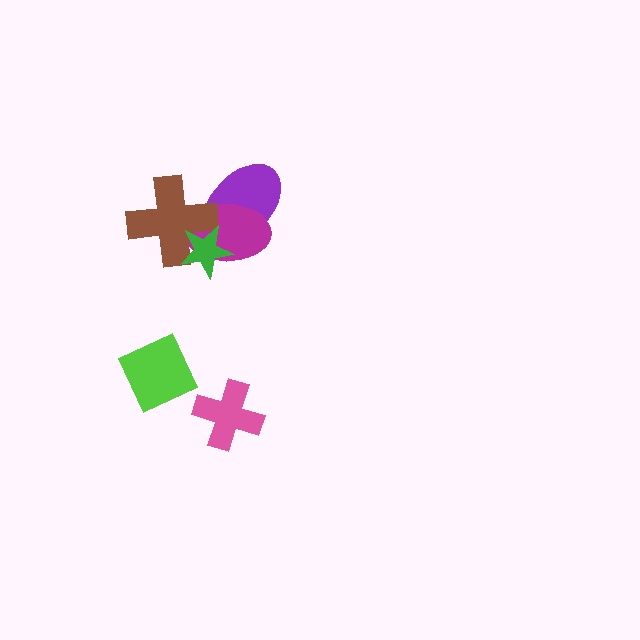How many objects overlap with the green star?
3 objects overlap with the green star.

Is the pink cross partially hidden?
No, no other shape covers it.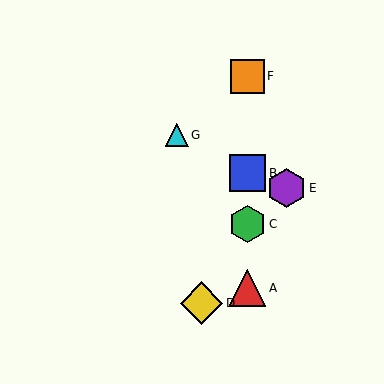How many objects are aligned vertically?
4 objects (A, B, C, F) are aligned vertically.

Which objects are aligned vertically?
Objects A, B, C, F are aligned vertically.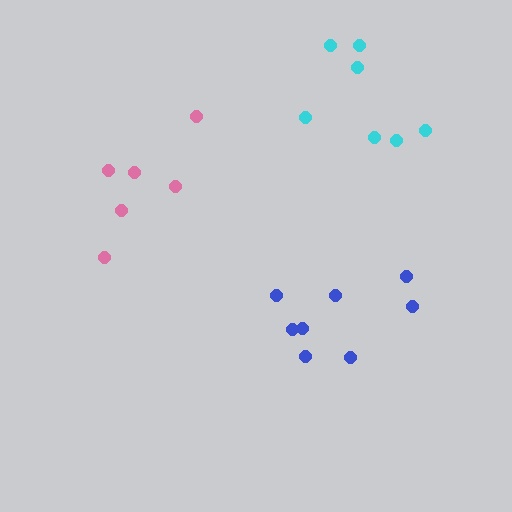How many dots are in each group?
Group 1: 6 dots, Group 2: 8 dots, Group 3: 7 dots (21 total).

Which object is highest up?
The cyan cluster is topmost.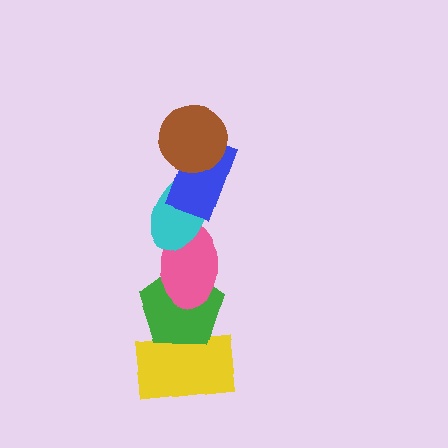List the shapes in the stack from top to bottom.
From top to bottom: the brown circle, the blue rectangle, the cyan ellipse, the pink ellipse, the green pentagon, the yellow rectangle.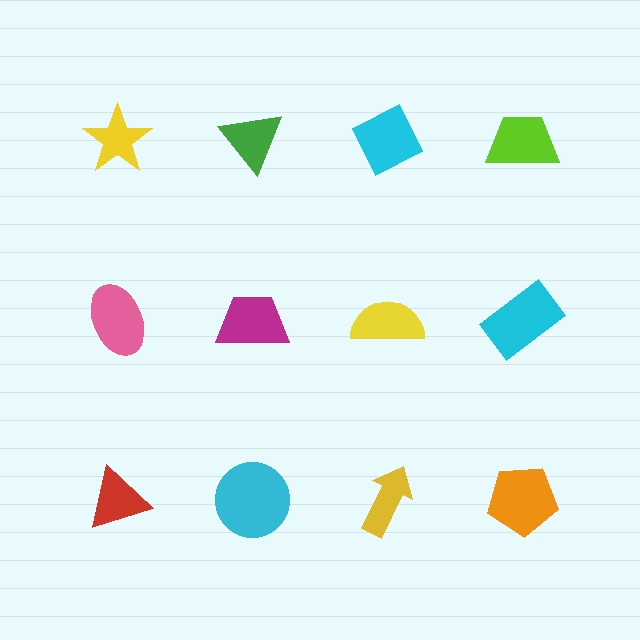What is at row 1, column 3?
A cyan diamond.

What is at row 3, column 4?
An orange pentagon.